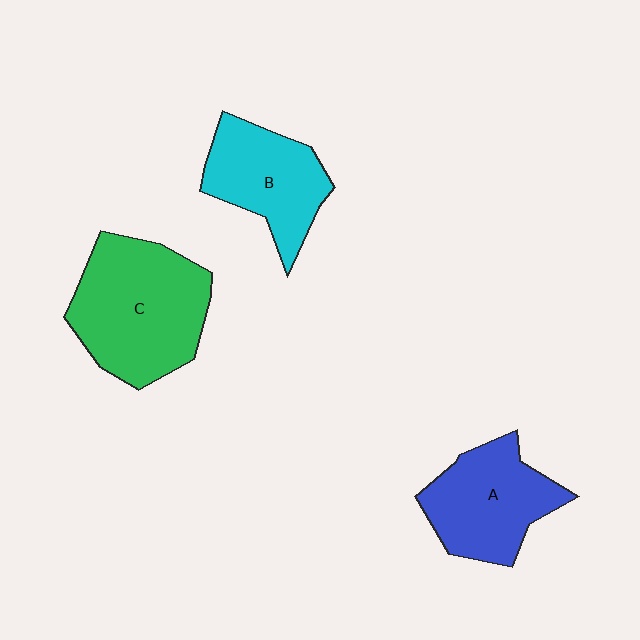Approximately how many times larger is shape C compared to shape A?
Approximately 1.4 times.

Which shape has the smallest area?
Shape B (cyan).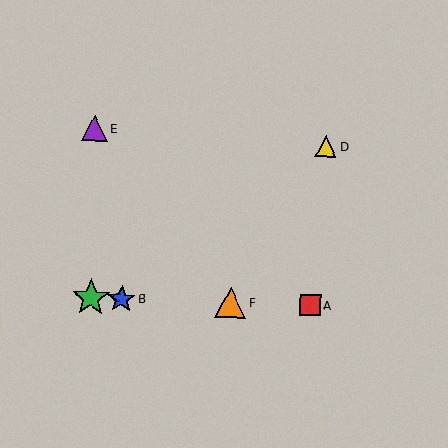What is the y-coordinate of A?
Object A is at y≈305.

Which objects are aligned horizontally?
Objects A, B, C, F are aligned horizontally.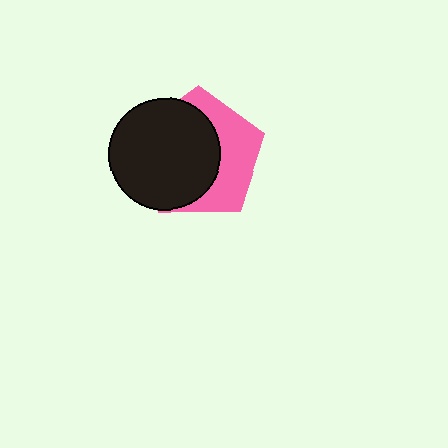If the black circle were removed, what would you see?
You would see the complete pink pentagon.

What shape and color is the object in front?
The object in front is a black circle.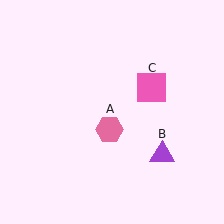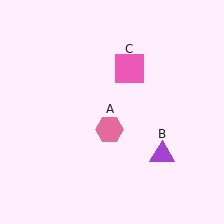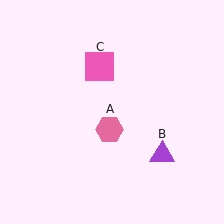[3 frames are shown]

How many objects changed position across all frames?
1 object changed position: pink square (object C).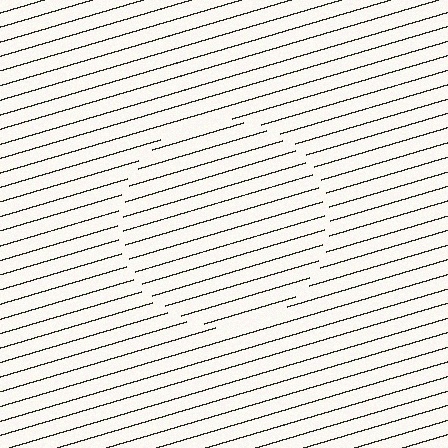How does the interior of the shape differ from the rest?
The interior of the shape contains the same grating, shifted by half a period — the contour is defined by the phase discontinuity where line-ends from the inner and outer gratings abut.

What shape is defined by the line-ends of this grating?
An illusory circle. The interior of the shape contains the same grating, shifted by half a period — the contour is defined by the phase discontinuity where line-ends from the inner and outer gratings abut.